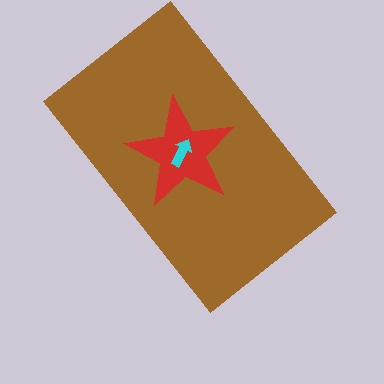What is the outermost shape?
The brown rectangle.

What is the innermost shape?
The cyan arrow.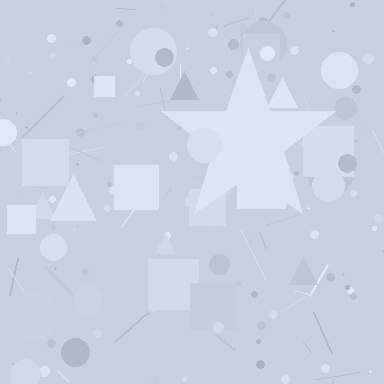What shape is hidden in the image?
A star is hidden in the image.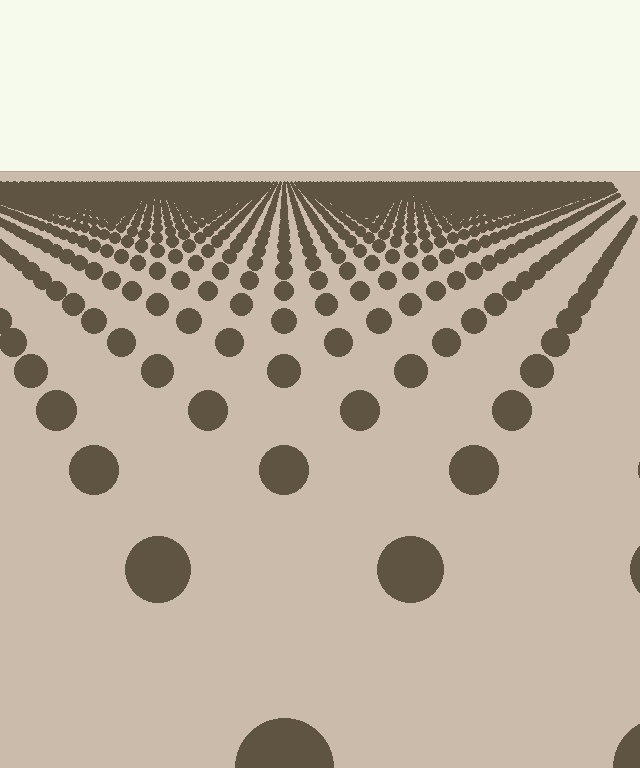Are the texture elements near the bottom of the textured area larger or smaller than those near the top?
Larger. Near the bottom, elements are closer to the viewer and appear at a bigger on-screen size.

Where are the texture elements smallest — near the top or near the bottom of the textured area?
Near the top.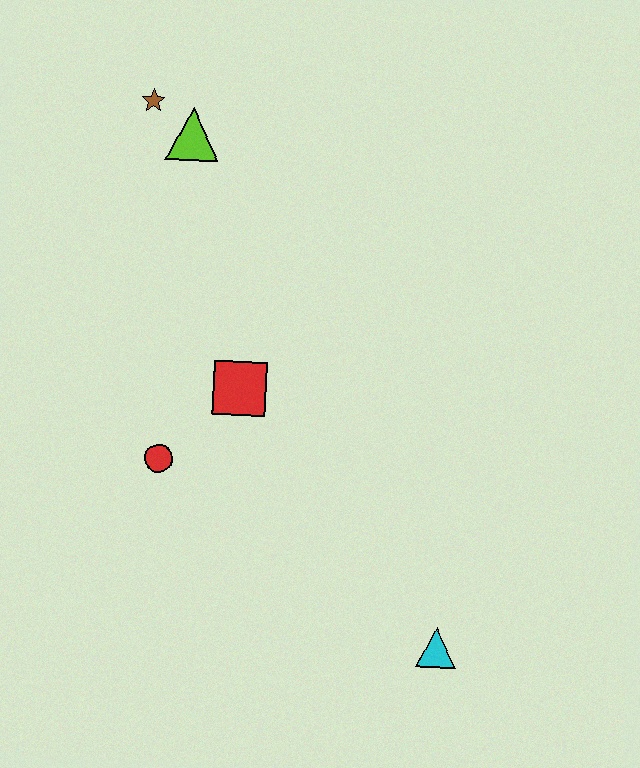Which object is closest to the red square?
The red circle is closest to the red square.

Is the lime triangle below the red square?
No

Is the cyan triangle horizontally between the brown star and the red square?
No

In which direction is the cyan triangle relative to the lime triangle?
The cyan triangle is below the lime triangle.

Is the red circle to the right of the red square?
No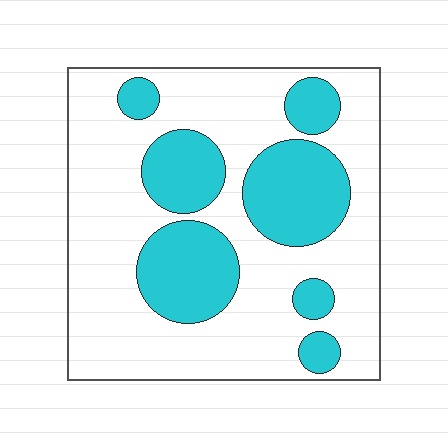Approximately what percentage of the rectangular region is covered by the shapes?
Approximately 30%.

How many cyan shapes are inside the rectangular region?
7.